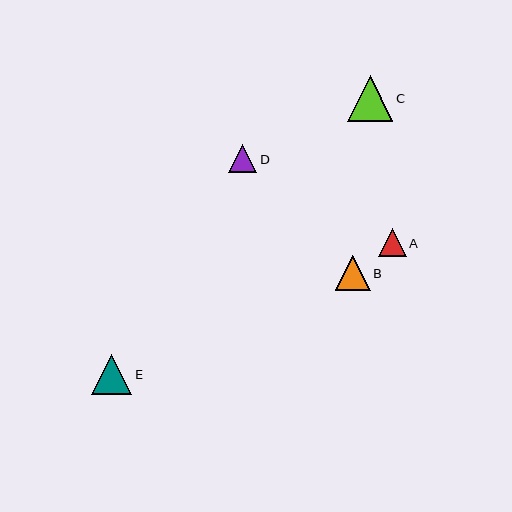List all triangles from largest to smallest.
From largest to smallest: C, E, B, D, A.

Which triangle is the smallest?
Triangle A is the smallest with a size of approximately 28 pixels.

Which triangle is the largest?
Triangle C is the largest with a size of approximately 45 pixels.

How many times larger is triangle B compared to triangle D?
Triangle B is approximately 1.2 times the size of triangle D.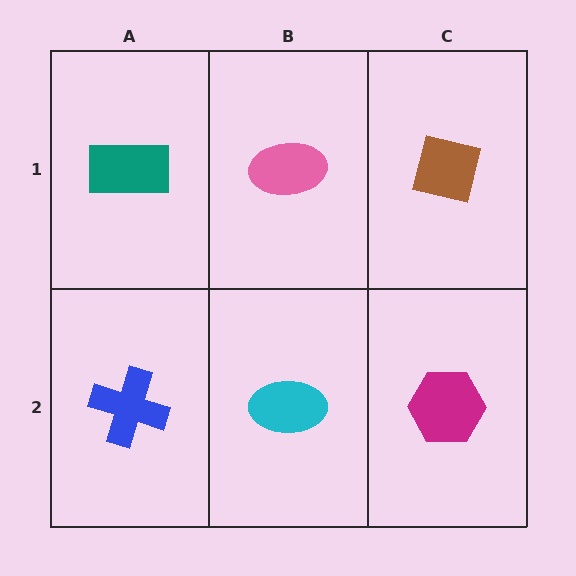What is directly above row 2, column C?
A brown square.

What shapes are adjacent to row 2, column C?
A brown square (row 1, column C), a cyan ellipse (row 2, column B).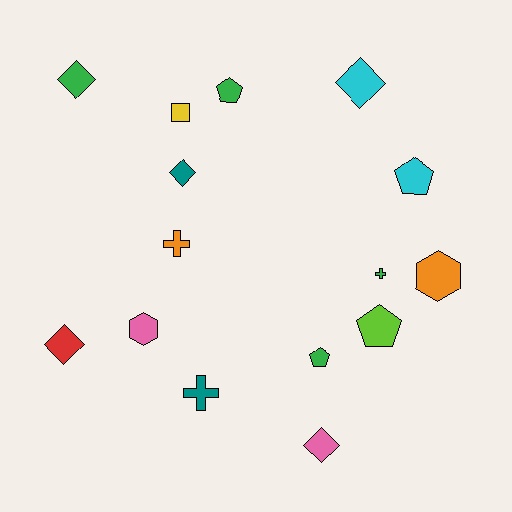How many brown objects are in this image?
There are no brown objects.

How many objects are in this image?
There are 15 objects.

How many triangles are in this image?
There are no triangles.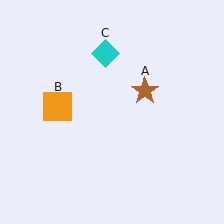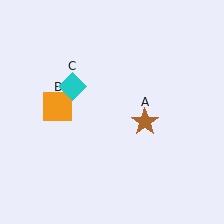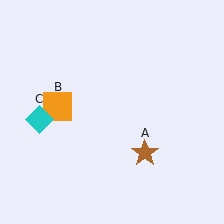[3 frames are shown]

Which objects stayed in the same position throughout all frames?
Orange square (object B) remained stationary.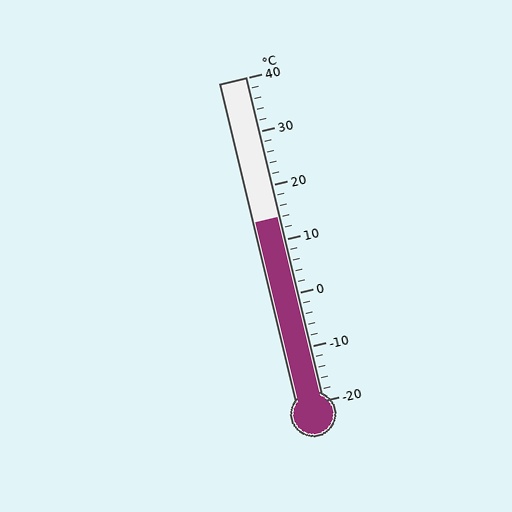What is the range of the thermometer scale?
The thermometer scale ranges from -20°C to 40°C.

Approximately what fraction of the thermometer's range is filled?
The thermometer is filled to approximately 55% of its range.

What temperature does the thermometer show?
The thermometer shows approximately 14°C.